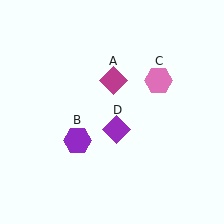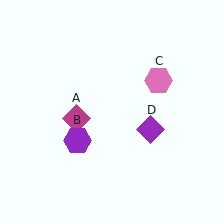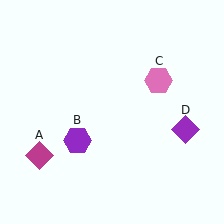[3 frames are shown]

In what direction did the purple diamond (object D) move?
The purple diamond (object D) moved right.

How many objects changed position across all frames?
2 objects changed position: magenta diamond (object A), purple diamond (object D).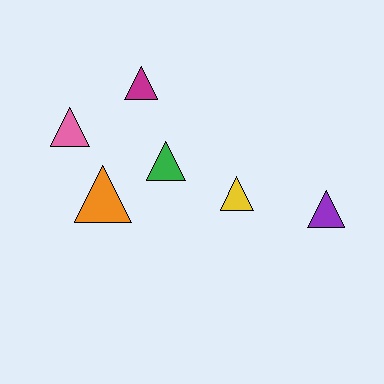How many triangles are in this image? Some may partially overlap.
There are 6 triangles.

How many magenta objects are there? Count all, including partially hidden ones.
There is 1 magenta object.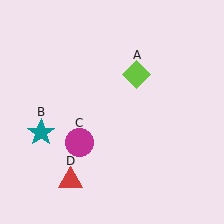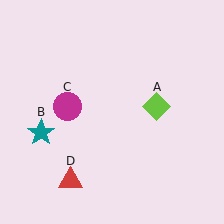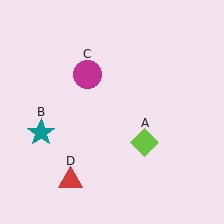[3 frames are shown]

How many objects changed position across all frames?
2 objects changed position: lime diamond (object A), magenta circle (object C).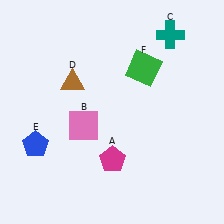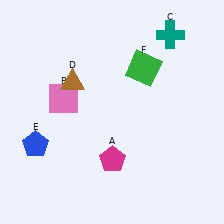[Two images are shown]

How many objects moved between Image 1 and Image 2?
1 object moved between the two images.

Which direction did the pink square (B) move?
The pink square (B) moved up.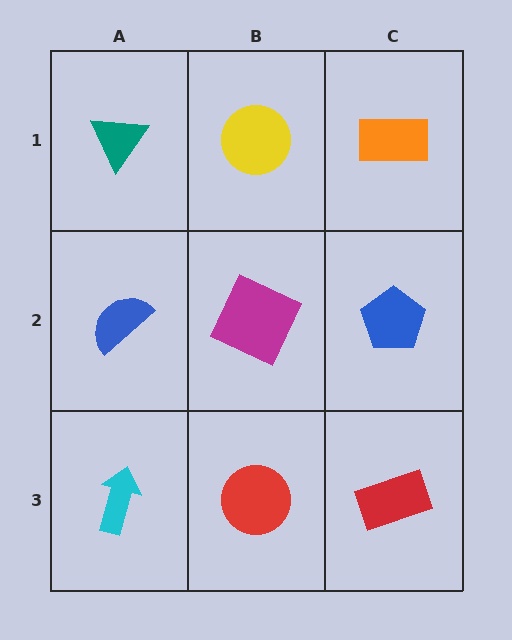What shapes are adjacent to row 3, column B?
A magenta square (row 2, column B), a cyan arrow (row 3, column A), a red rectangle (row 3, column C).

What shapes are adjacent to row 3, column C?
A blue pentagon (row 2, column C), a red circle (row 3, column B).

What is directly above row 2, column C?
An orange rectangle.